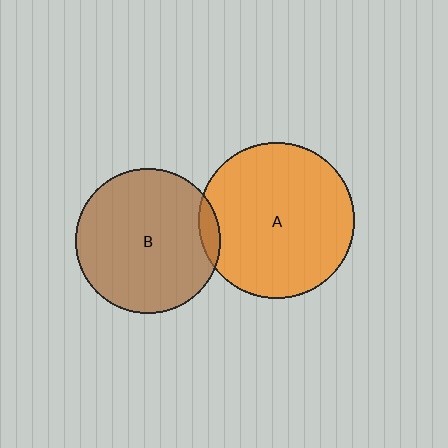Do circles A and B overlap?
Yes.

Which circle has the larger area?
Circle A (orange).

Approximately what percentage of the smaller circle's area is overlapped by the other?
Approximately 5%.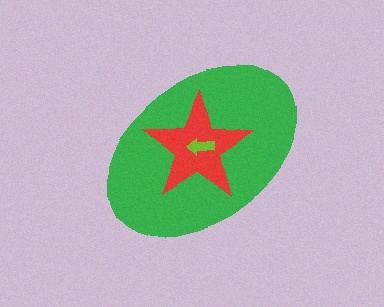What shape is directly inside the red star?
The lime arrow.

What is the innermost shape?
The lime arrow.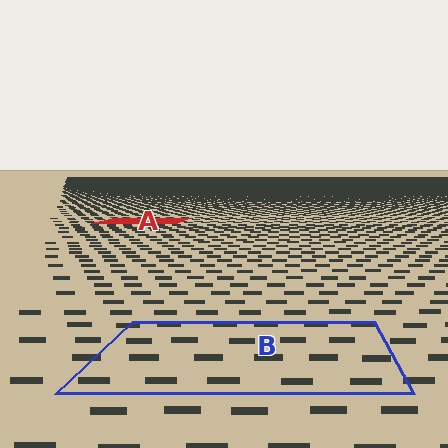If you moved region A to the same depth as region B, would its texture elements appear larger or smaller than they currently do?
They would appear larger. At a closer depth, the same texture elements are projected at a bigger on-screen size.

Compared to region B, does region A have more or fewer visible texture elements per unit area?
Region A has more texture elements per unit area — they are packed more densely because it is farther away.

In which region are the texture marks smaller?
The texture marks are smaller in region A, because it is farther away.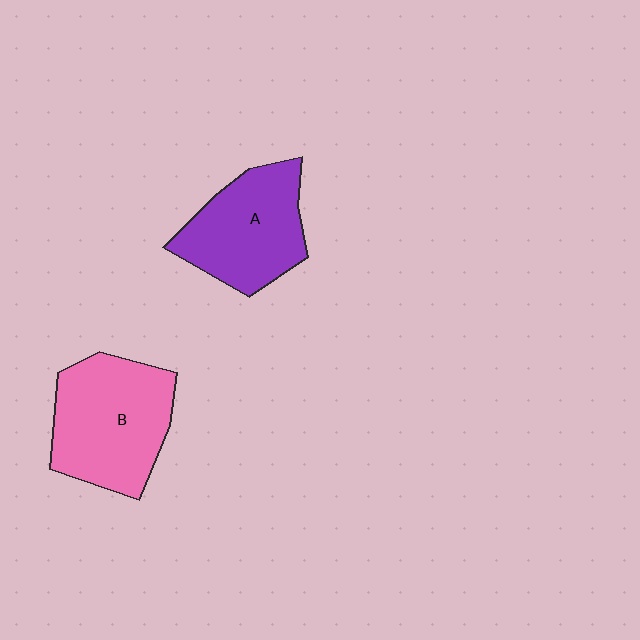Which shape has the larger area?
Shape B (pink).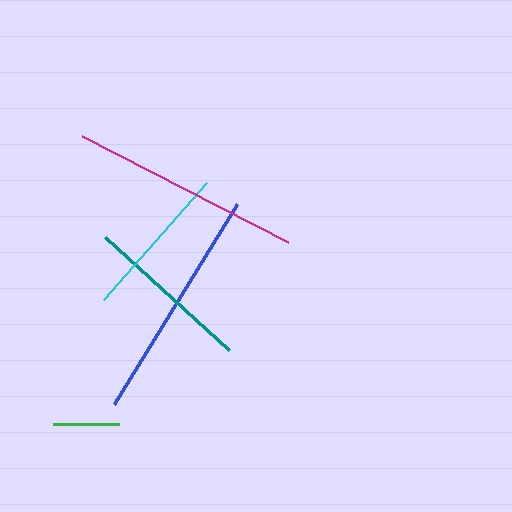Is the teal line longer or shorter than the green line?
The teal line is longer than the green line.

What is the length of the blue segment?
The blue segment is approximately 235 pixels long.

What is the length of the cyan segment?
The cyan segment is approximately 155 pixels long.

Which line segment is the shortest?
The green line is the shortest at approximately 66 pixels.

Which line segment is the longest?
The blue line is the longest at approximately 235 pixels.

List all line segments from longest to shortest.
From longest to shortest: blue, magenta, teal, cyan, green.